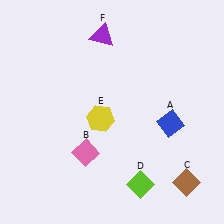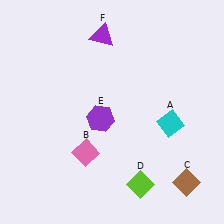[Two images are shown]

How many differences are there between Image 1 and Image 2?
There are 2 differences between the two images.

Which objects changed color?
A changed from blue to cyan. E changed from yellow to purple.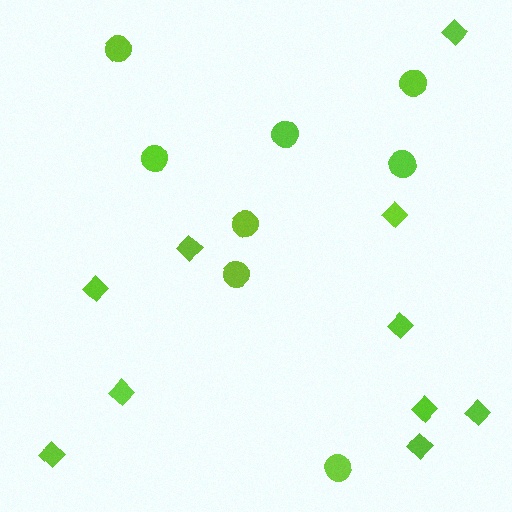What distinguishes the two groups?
There are 2 groups: one group of diamonds (10) and one group of circles (8).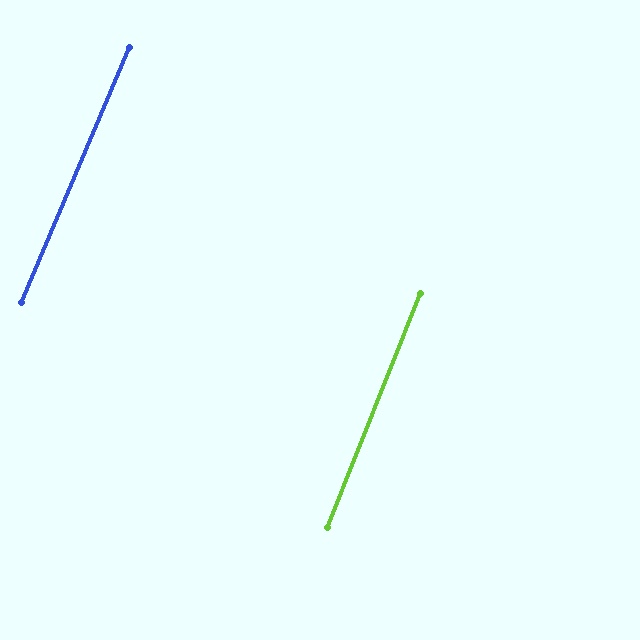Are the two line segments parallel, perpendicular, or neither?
Parallel — their directions differ by only 1.3°.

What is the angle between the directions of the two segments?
Approximately 1 degree.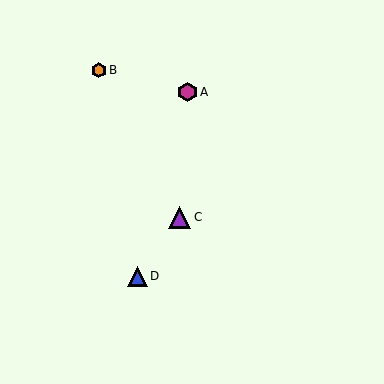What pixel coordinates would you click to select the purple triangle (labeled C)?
Click at (179, 217) to select the purple triangle C.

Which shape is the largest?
The purple triangle (labeled C) is the largest.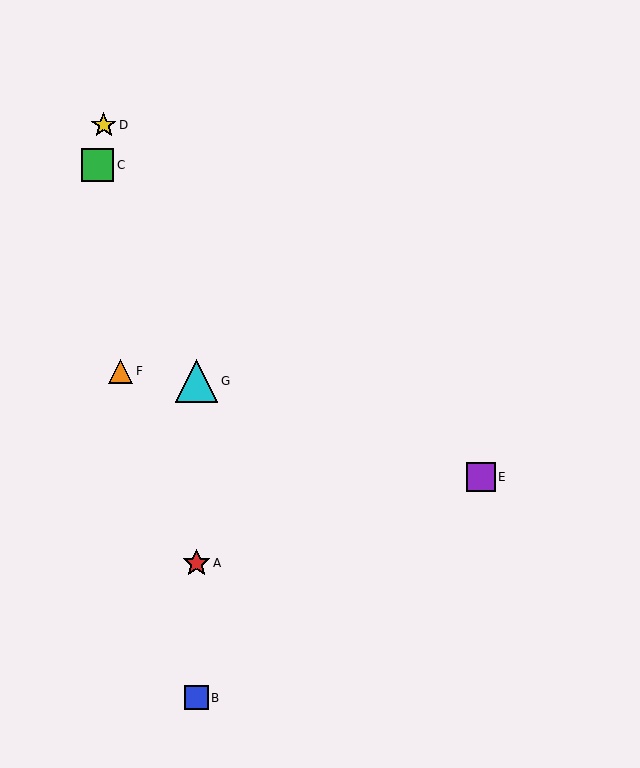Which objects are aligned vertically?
Objects A, B, G are aligned vertically.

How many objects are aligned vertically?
3 objects (A, B, G) are aligned vertically.